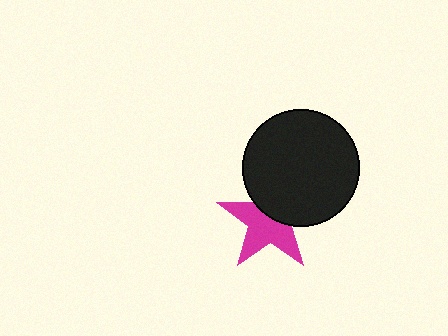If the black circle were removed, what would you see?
You would see the complete magenta star.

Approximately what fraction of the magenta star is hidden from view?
Roughly 41% of the magenta star is hidden behind the black circle.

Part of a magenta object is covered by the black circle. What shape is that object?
It is a star.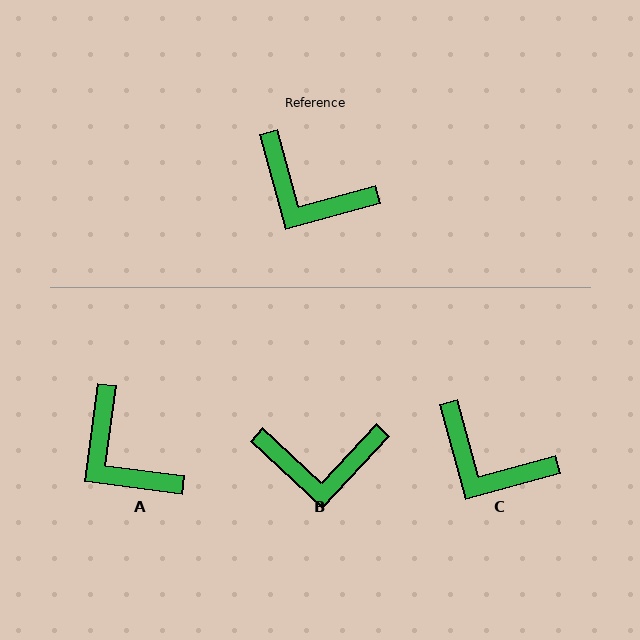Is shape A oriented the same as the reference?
No, it is off by about 23 degrees.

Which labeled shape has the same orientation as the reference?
C.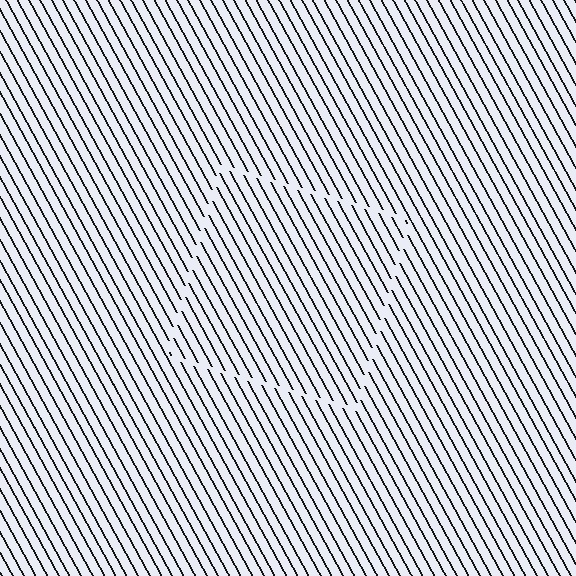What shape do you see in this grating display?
An illusory square. The interior of the shape contains the same grating, shifted by half a period — the contour is defined by the phase discontinuity where line-ends from the inner and outer gratings abut.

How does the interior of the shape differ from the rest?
The interior of the shape contains the same grating, shifted by half a period — the contour is defined by the phase discontinuity where line-ends from the inner and outer gratings abut.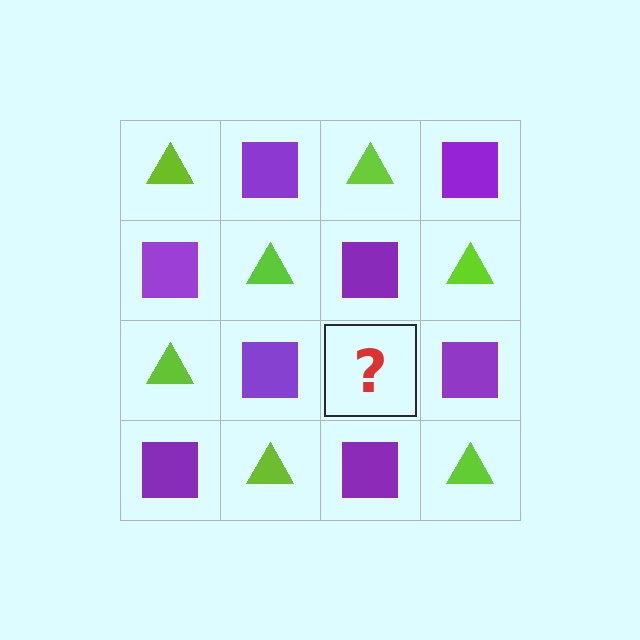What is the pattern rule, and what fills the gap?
The rule is that it alternates lime triangle and purple square in a checkerboard pattern. The gap should be filled with a lime triangle.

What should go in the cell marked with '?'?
The missing cell should contain a lime triangle.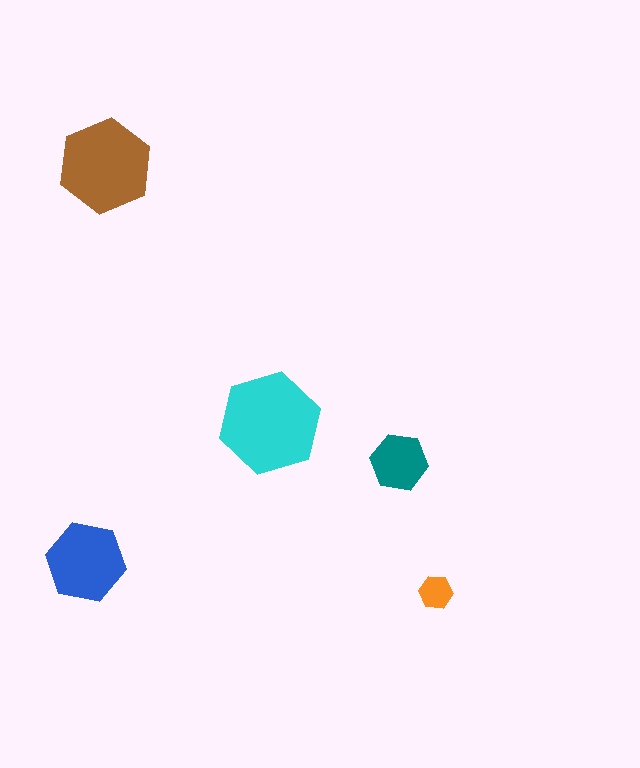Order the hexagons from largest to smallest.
the cyan one, the brown one, the blue one, the teal one, the orange one.